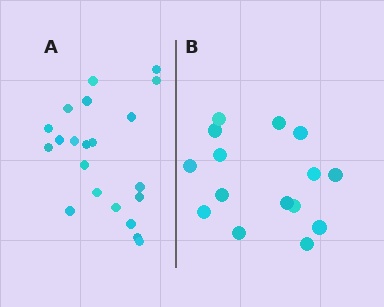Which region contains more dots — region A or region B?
Region A (the left region) has more dots.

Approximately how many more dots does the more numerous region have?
Region A has about 6 more dots than region B.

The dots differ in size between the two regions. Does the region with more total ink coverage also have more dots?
No. Region B has more total ink coverage because its dots are larger, but region A actually contains more individual dots. Total area can be misleading — the number of items is what matters here.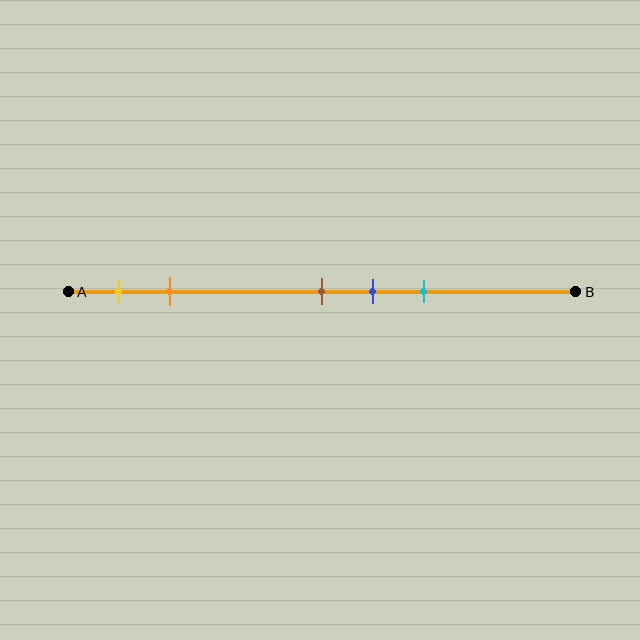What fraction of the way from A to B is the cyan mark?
The cyan mark is approximately 70% (0.7) of the way from A to B.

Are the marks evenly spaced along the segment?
No, the marks are not evenly spaced.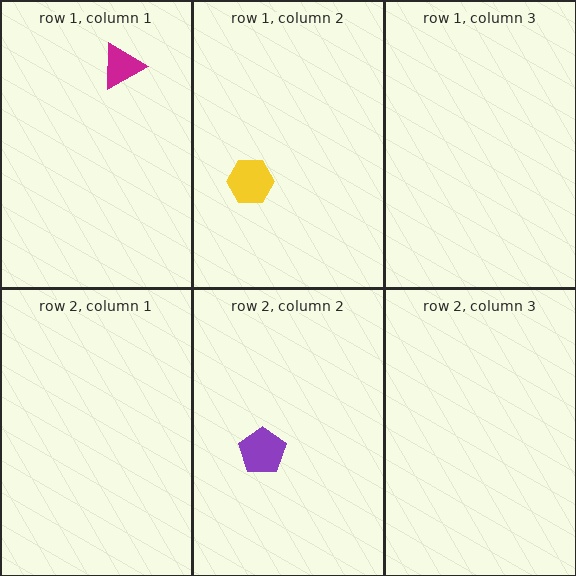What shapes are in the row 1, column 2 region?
The yellow hexagon.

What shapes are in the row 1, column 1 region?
The magenta triangle.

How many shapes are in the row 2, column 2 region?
1.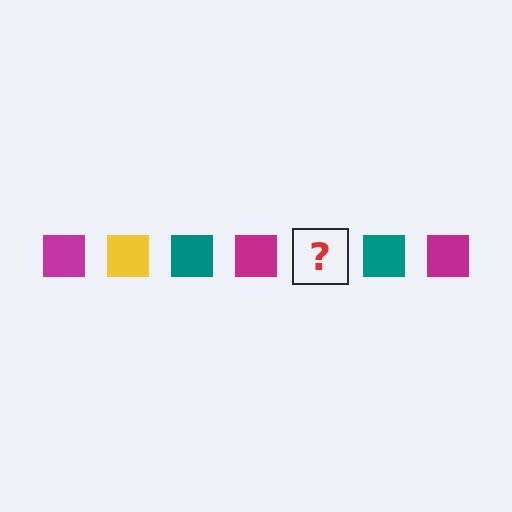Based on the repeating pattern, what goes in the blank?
The blank should be a yellow square.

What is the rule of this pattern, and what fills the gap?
The rule is that the pattern cycles through magenta, yellow, teal squares. The gap should be filled with a yellow square.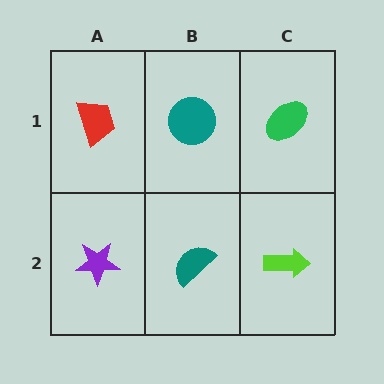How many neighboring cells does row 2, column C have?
2.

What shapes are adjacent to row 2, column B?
A teal circle (row 1, column B), a purple star (row 2, column A), a lime arrow (row 2, column C).